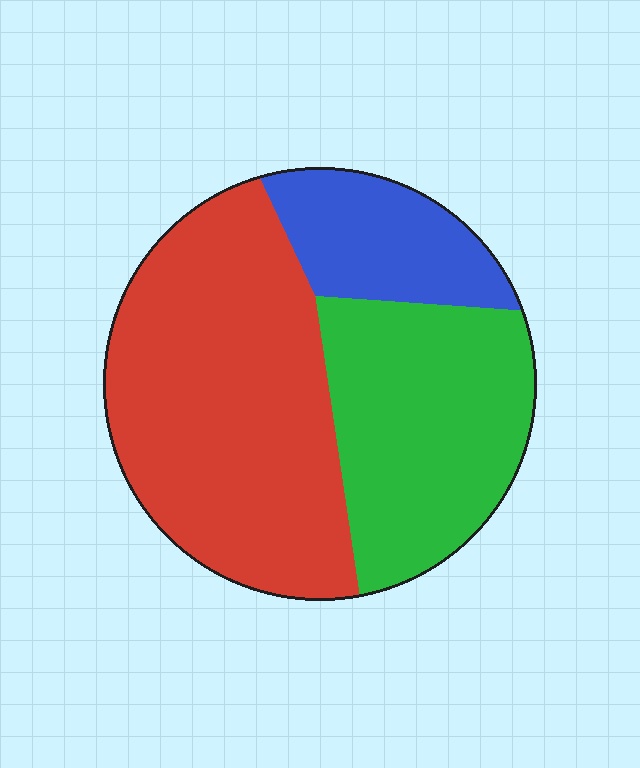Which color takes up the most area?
Red, at roughly 50%.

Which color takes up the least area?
Blue, at roughly 15%.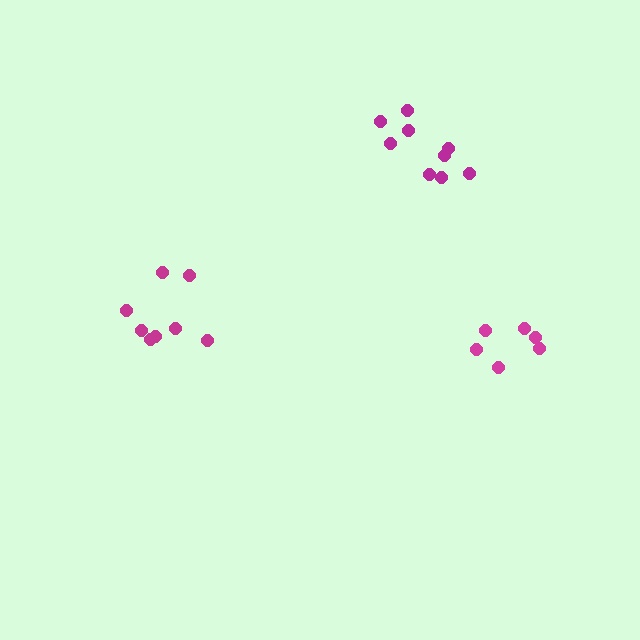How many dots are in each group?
Group 1: 6 dots, Group 2: 8 dots, Group 3: 9 dots (23 total).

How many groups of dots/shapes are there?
There are 3 groups.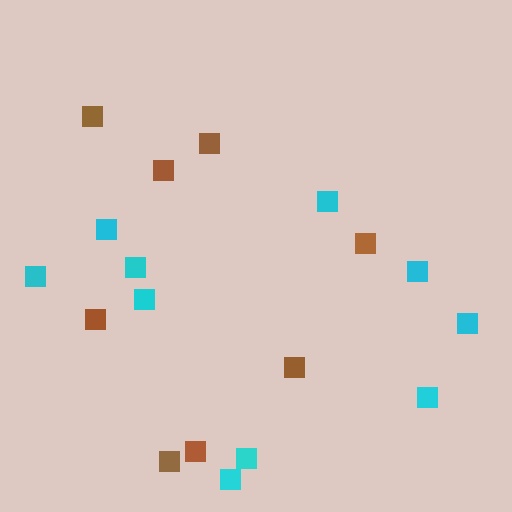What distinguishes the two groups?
There are 2 groups: one group of cyan squares (10) and one group of brown squares (8).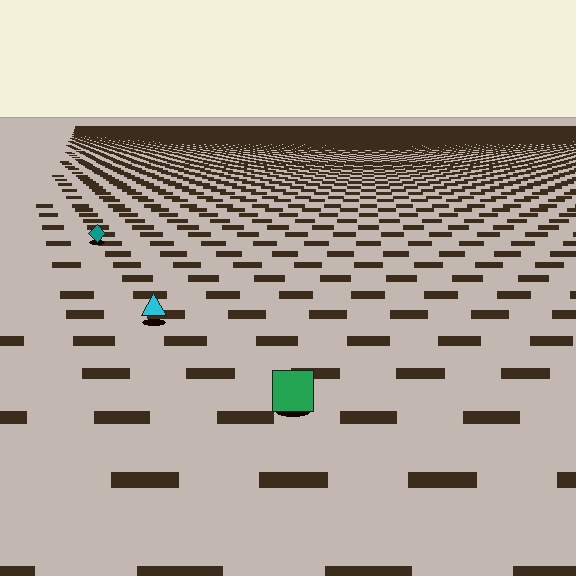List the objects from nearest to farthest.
From nearest to farthest: the green square, the cyan triangle, the teal diamond.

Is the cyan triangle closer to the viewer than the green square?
No. The green square is closer — you can tell from the texture gradient: the ground texture is coarser near it.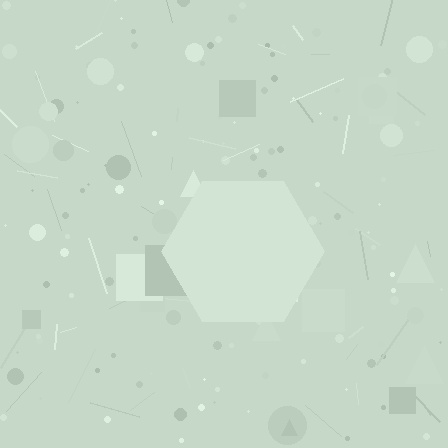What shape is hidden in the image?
A hexagon is hidden in the image.